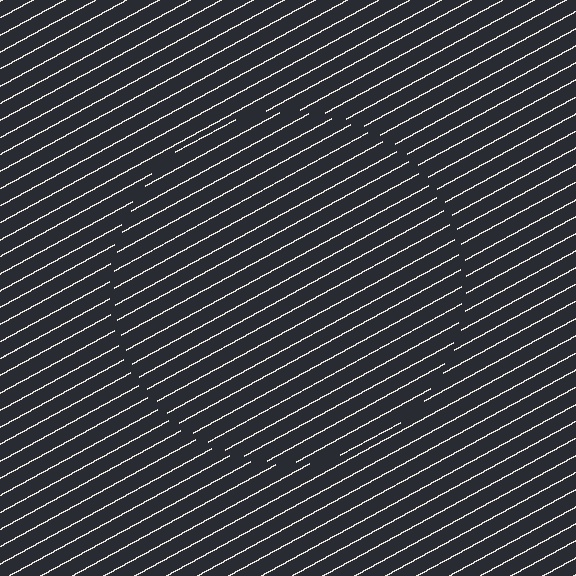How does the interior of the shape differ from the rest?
The interior of the shape contains the same grating, shifted by half a period — the contour is defined by the phase discontinuity where line-ends from the inner and outer gratings abut.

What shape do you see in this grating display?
An illusory circle. The interior of the shape contains the same grating, shifted by half a period — the contour is defined by the phase discontinuity where line-ends from the inner and outer gratings abut.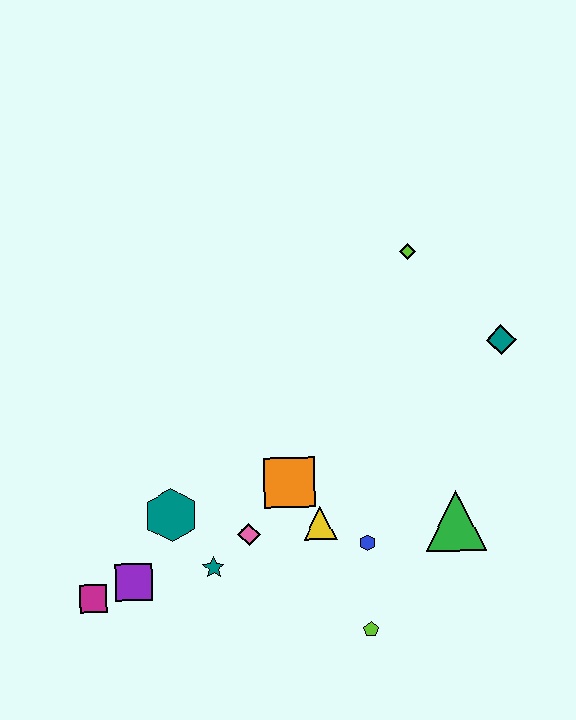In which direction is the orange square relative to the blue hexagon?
The orange square is to the left of the blue hexagon.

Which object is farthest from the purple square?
The teal diamond is farthest from the purple square.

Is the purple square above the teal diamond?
No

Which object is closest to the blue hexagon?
The yellow triangle is closest to the blue hexagon.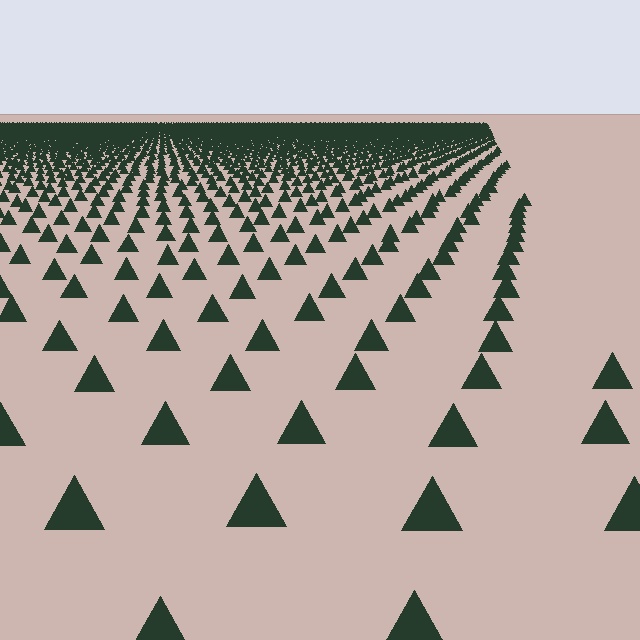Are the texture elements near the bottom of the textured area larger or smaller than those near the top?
Larger. Near the bottom, elements are closer to the viewer and appear at a bigger on-screen size.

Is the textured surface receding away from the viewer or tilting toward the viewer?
The surface is receding away from the viewer. Texture elements get smaller and denser toward the top.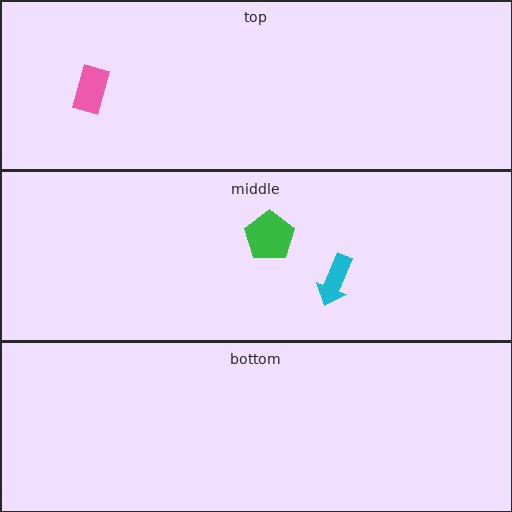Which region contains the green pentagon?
The middle region.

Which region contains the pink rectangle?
The top region.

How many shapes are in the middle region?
2.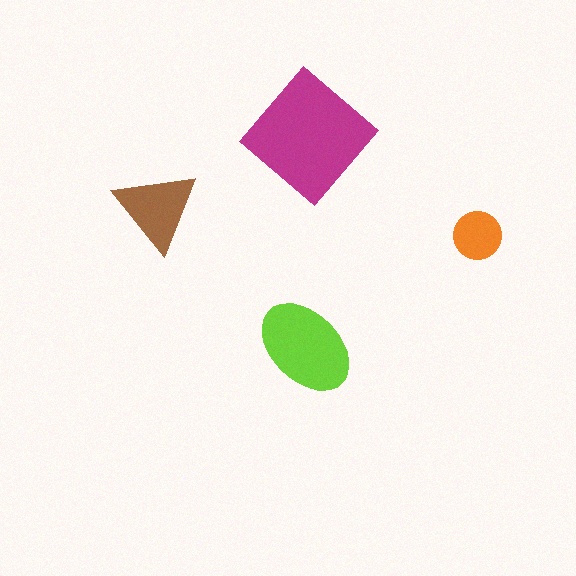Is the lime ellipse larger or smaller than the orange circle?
Larger.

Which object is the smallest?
The orange circle.